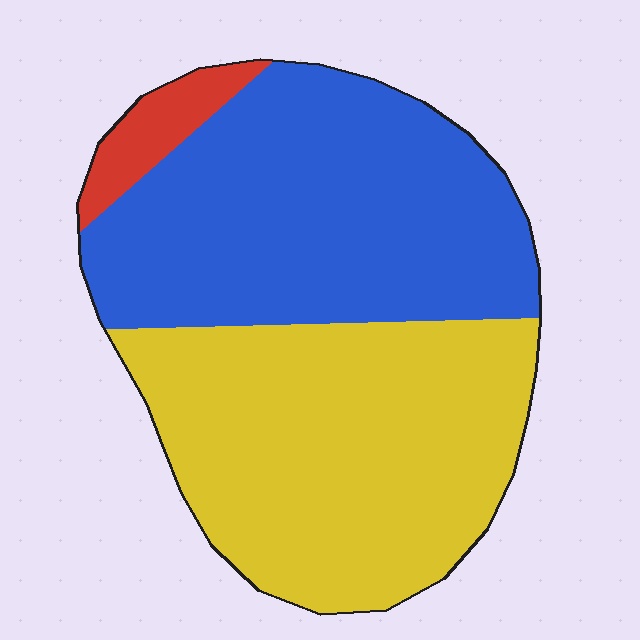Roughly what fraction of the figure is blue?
Blue covers around 45% of the figure.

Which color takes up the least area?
Red, at roughly 5%.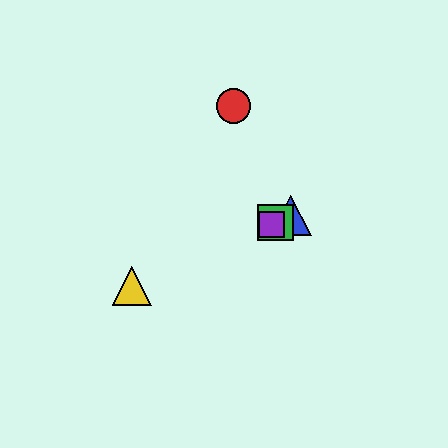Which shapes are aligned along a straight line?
The blue triangle, the green square, the yellow triangle, the purple square are aligned along a straight line.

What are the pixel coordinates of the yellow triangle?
The yellow triangle is at (132, 286).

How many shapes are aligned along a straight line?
4 shapes (the blue triangle, the green square, the yellow triangle, the purple square) are aligned along a straight line.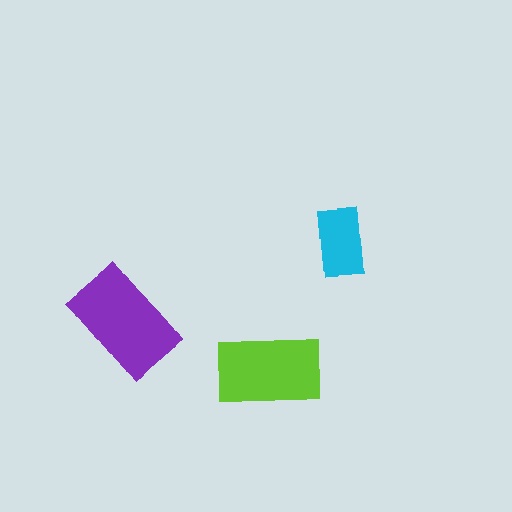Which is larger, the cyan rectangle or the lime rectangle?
The lime one.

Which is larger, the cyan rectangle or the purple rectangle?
The purple one.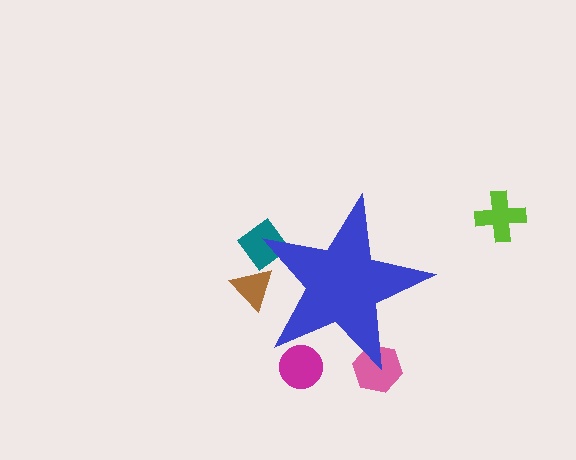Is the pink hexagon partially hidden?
Yes, the pink hexagon is partially hidden behind the blue star.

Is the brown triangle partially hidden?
Yes, the brown triangle is partially hidden behind the blue star.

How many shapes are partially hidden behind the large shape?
4 shapes are partially hidden.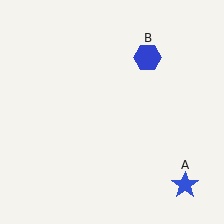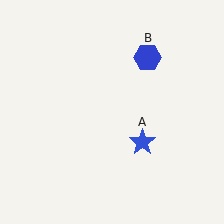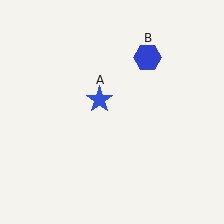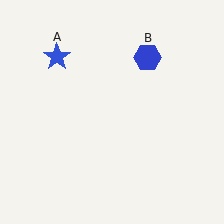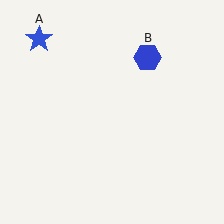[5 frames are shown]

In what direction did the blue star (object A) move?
The blue star (object A) moved up and to the left.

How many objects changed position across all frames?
1 object changed position: blue star (object A).